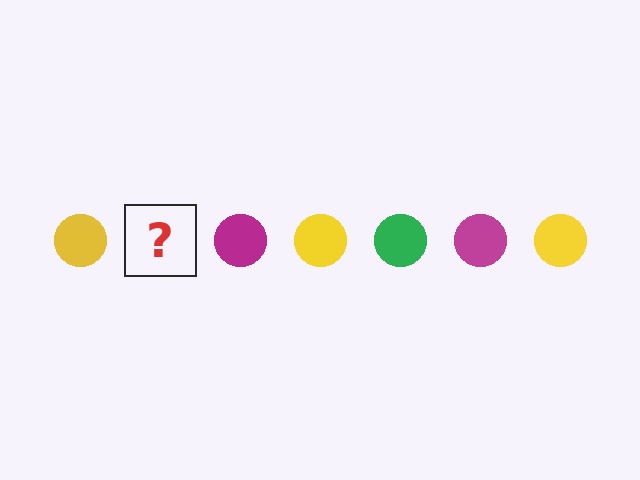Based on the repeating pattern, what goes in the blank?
The blank should be a green circle.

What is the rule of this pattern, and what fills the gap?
The rule is that the pattern cycles through yellow, green, magenta circles. The gap should be filled with a green circle.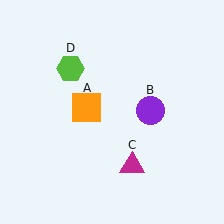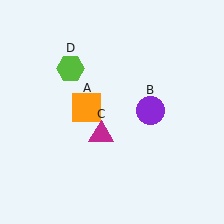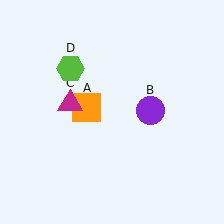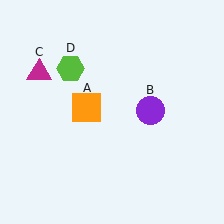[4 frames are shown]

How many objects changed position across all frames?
1 object changed position: magenta triangle (object C).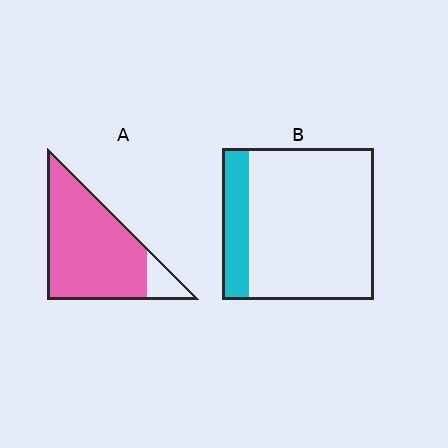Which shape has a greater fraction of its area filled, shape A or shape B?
Shape A.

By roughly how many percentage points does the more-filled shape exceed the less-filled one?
By roughly 70 percentage points (A over B).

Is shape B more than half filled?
No.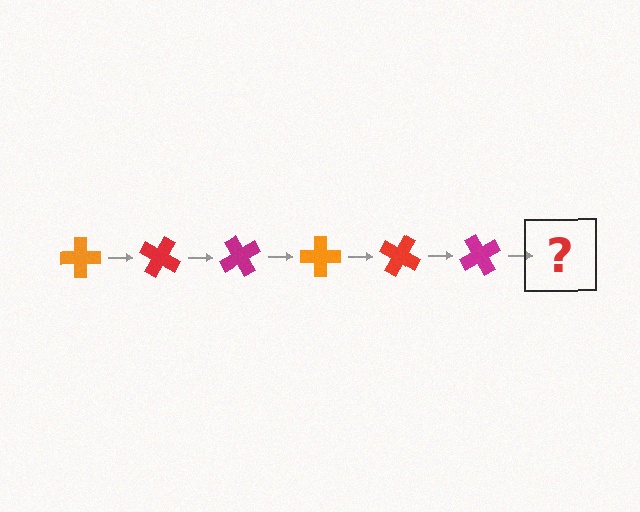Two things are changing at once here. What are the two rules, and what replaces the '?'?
The two rules are that it rotates 30 degrees each step and the color cycles through orange, red, and magenta. The '?' should be an orange cross, rotated 180 degrees from the start.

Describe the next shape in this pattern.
It should be an orange cross, rotated 180 degrees from the start.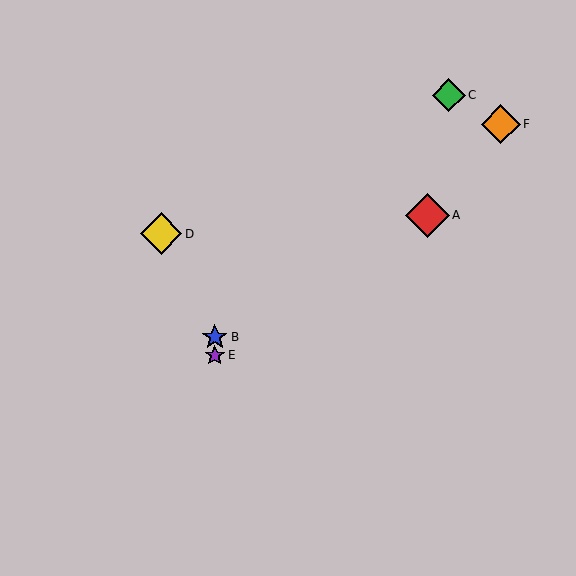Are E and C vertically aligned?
No, E is at x≈215 and C is at x≈449.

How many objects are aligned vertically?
2 objects (B, E) are aligned vertically.